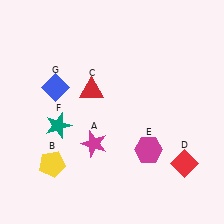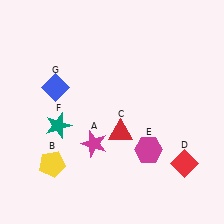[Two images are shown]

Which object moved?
The red triangle (C) moved down.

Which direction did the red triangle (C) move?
The red triangle (C) moved down.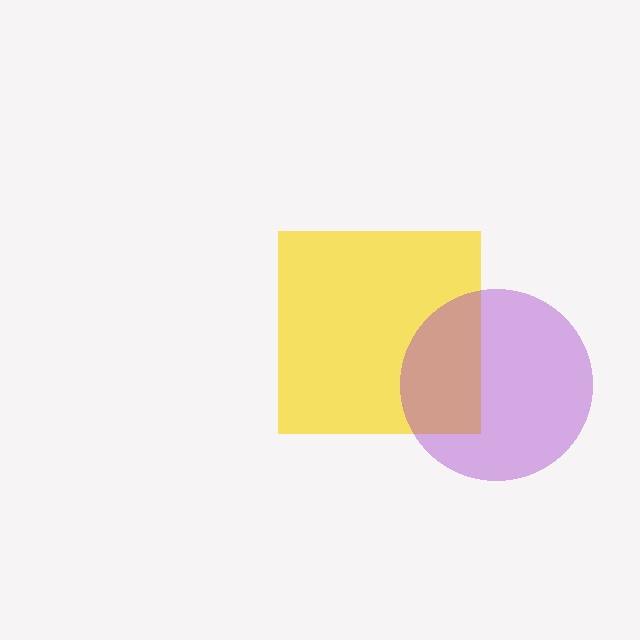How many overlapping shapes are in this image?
There are 2 overlapping shapes in the image.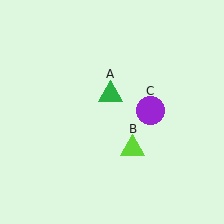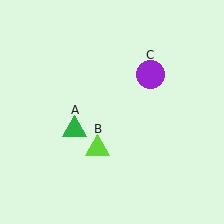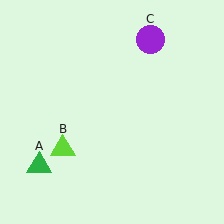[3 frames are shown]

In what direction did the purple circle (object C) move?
The purple circle (object C) moved up.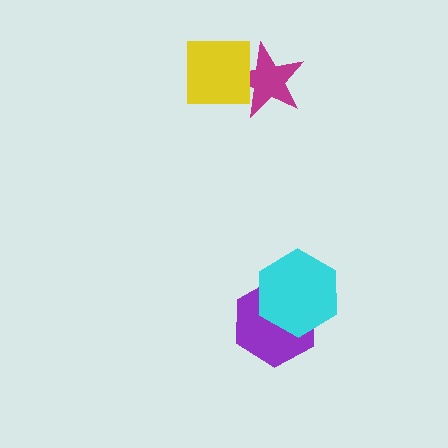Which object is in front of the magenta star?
The yellow square is in front of the magenta star.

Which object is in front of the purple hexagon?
The cyan hexagon is in front of the purple hexagon.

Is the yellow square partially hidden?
No, no other shape covers it.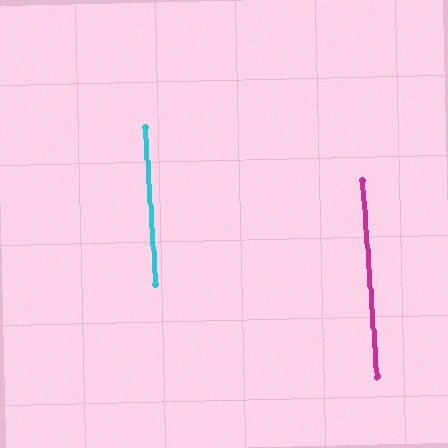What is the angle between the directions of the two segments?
Approximately 0 degrees.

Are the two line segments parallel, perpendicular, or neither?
Parallel — their directions differ by only 0.3°.